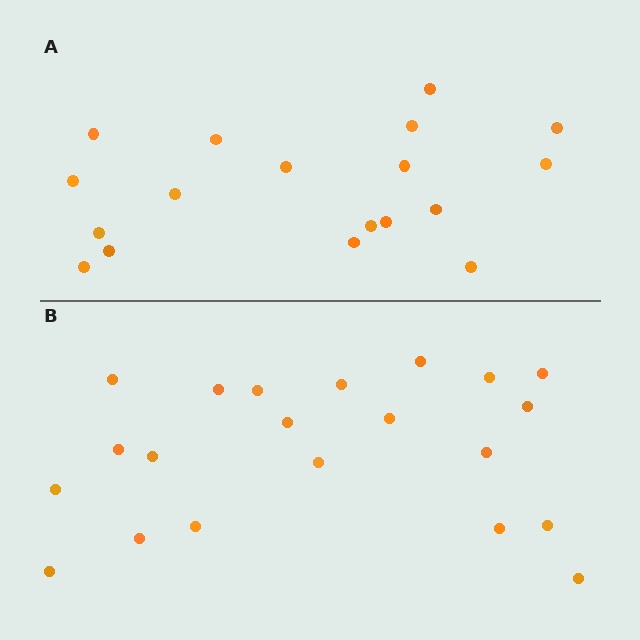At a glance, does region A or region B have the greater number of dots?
Region B (the bottom region) has more dots.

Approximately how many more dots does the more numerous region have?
Region B has just a few more — roughly 2 or 3 more dots than region A.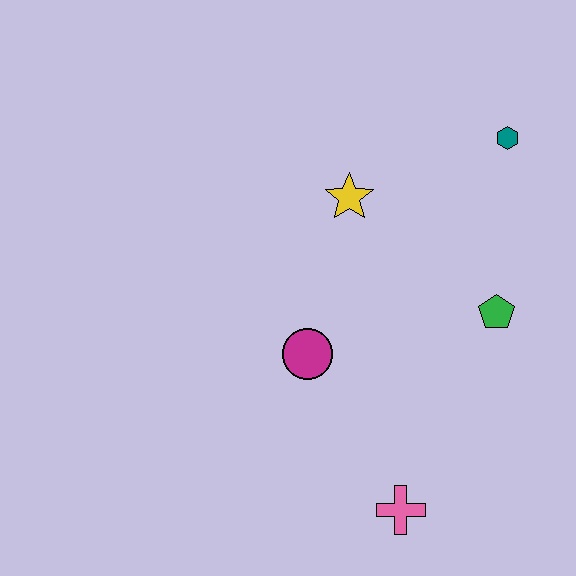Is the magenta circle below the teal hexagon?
Yes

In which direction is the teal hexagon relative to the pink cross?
The teal hexagon is above the pink cross.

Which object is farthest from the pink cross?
The teal hexagon is farthest from the pink cross.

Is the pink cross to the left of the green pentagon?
Yes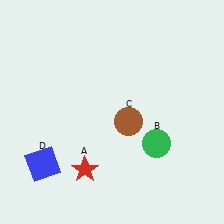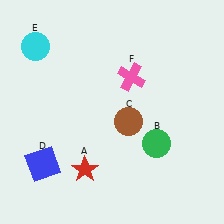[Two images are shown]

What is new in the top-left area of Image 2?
A cyan circle (E) was added in the top-left area of Image 2.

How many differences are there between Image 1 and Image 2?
There are 2 differences between the two images.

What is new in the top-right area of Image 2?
A pink cross (F) was added in the top-right area of Image 2.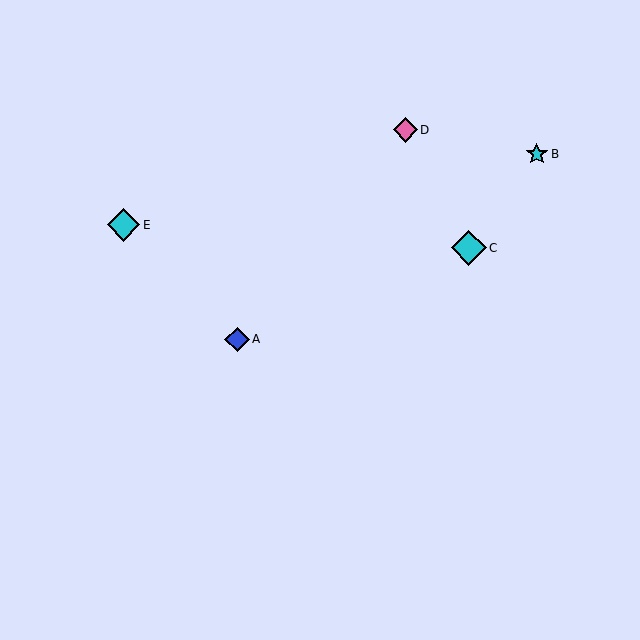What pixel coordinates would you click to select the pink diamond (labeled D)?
Click at (405, 130) to select the pink diamond D.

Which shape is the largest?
The cyan diamond (labeled C) is the largest.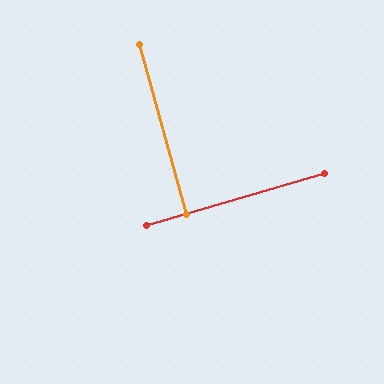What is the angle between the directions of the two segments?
Approximately 89 degrees.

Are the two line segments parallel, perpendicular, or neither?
Perpendicular — they meet at approximately 89°.